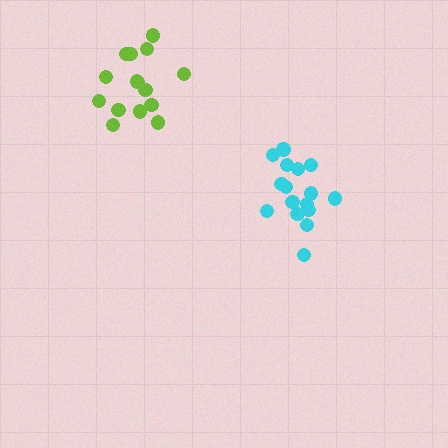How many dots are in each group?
Group 1: 15 dots, Group 2: 16 dots (31 total).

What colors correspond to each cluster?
The clusters are colored: lime, cyan.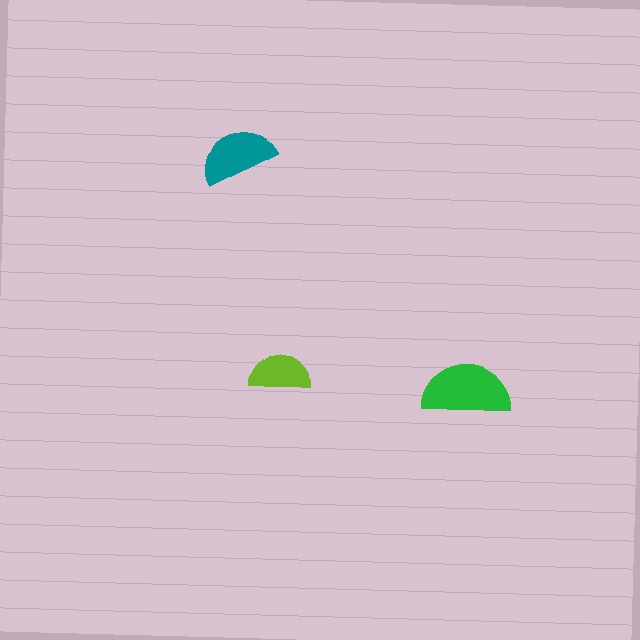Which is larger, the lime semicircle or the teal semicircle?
The teal one.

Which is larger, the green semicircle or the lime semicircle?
The green one.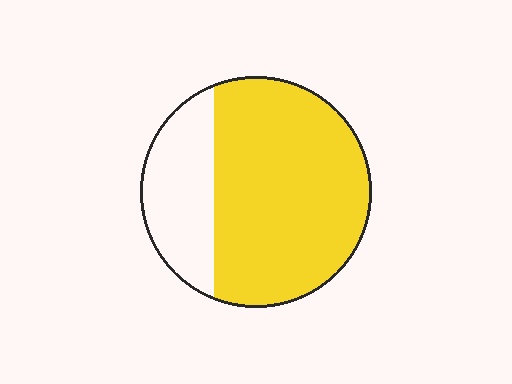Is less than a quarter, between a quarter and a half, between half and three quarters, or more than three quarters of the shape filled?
Between half and three quarters.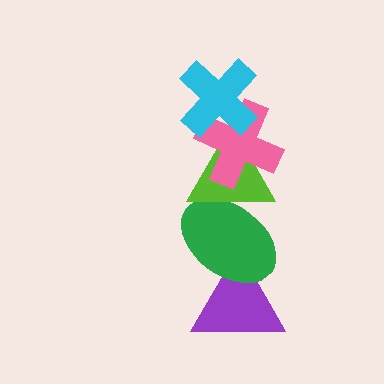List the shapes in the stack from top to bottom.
From top to bottom: the cyan cross, the pink cross, the lime triangle, the green ellipse, the purple triangle.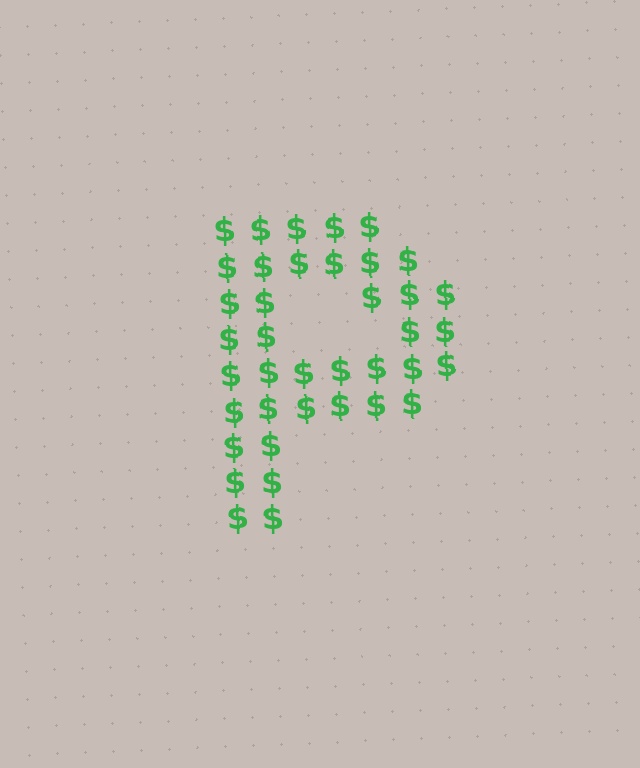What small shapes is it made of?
It is made of small dollar signs.